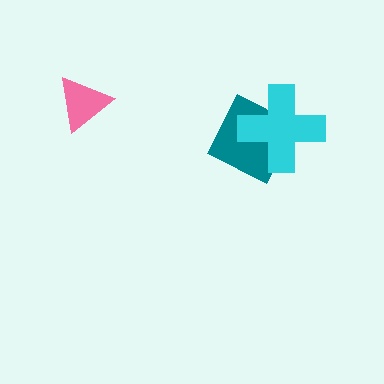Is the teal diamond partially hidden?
Yes, it is partially covered by another shape.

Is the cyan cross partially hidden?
No, no other shape covers it.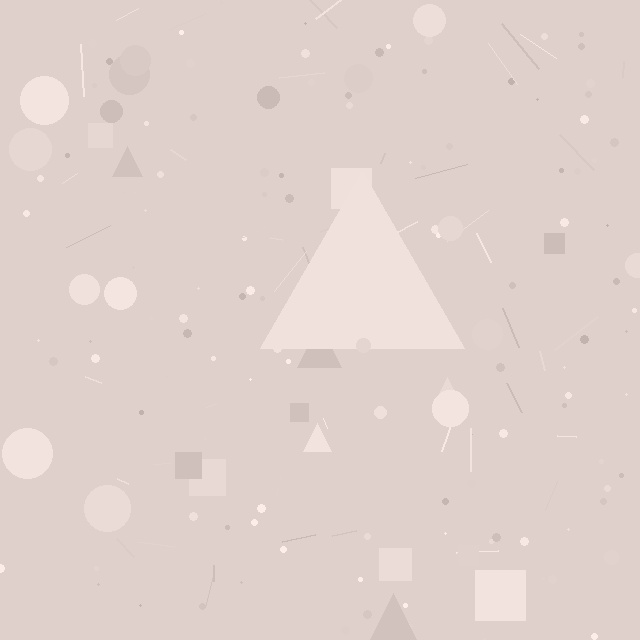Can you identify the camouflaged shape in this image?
The camouflaged shape is a triangle.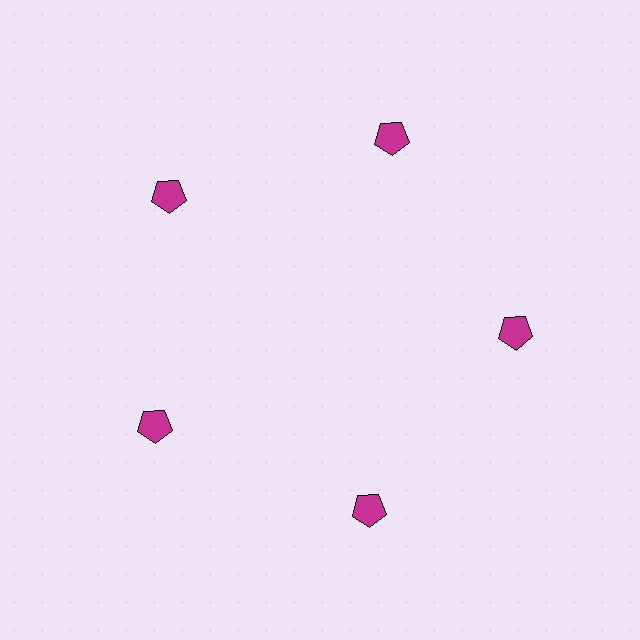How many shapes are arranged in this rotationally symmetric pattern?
There are 5 shapes, arranged in 5 groups of 1.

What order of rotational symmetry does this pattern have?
This pattern has 5-fold rotational symmetry.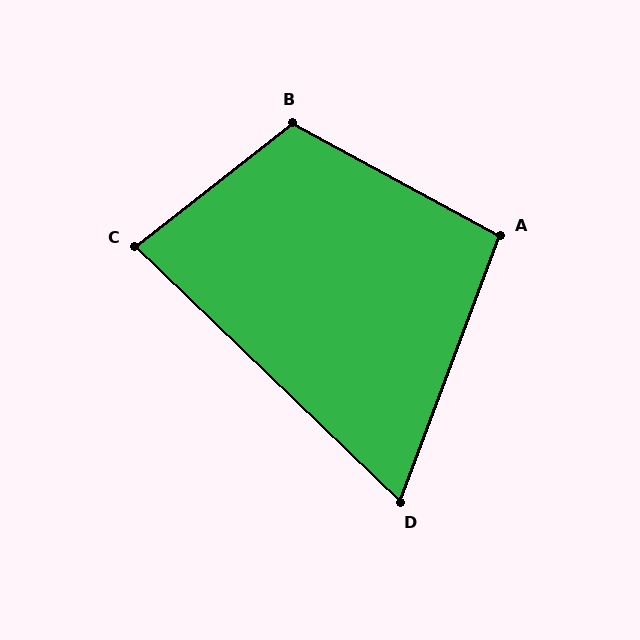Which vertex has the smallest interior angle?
D, at approximately 67 degrees.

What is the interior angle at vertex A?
Approximately 98 degrees (obtuse).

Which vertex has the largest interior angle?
B, at approximately 113 degrees.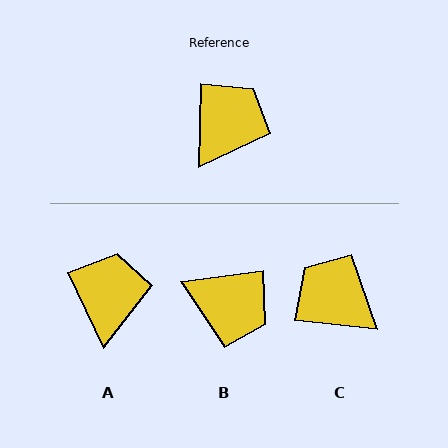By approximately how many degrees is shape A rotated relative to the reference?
Approximately 26 degrees counter-clockwise.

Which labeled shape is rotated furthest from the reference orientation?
C, about 85 degrees away.